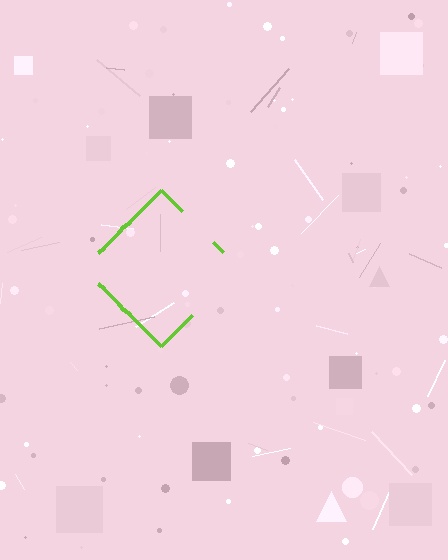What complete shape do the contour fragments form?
The contour fragments form a diamond.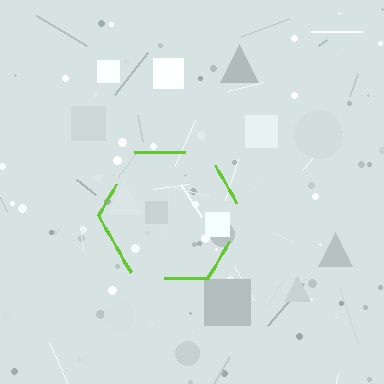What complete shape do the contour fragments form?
The contour fragments form a hexagon.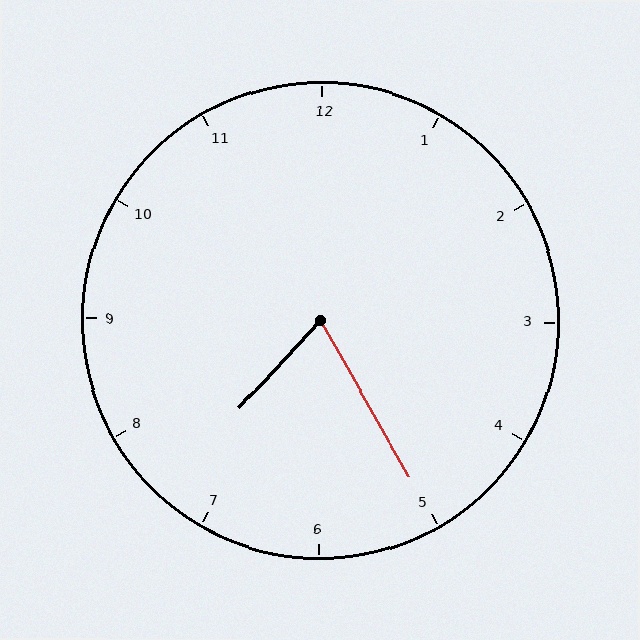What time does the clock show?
7:25.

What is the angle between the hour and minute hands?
Approximately 72 degrees.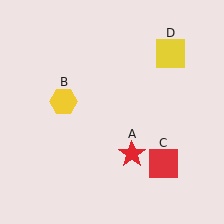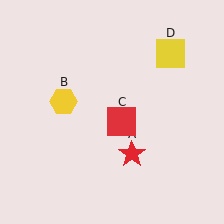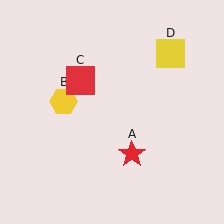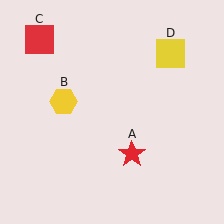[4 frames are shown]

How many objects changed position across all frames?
1 object changed position: red square (object C).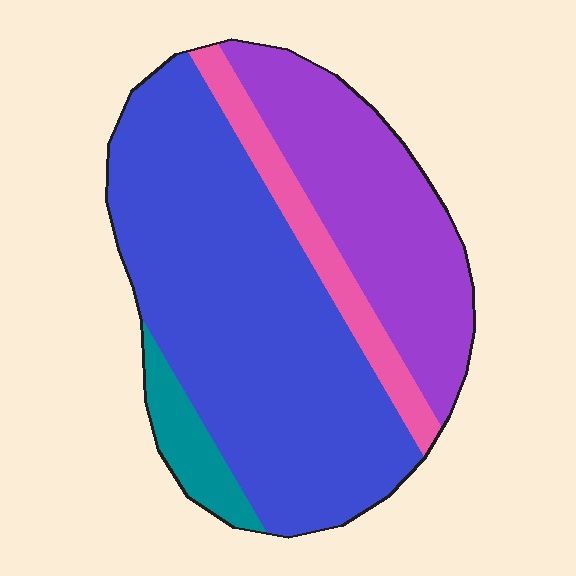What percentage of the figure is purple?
Purple takes up about one quarter (1/4) of the figure.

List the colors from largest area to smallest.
From largest to smallest: blue, purple, pink, teal.